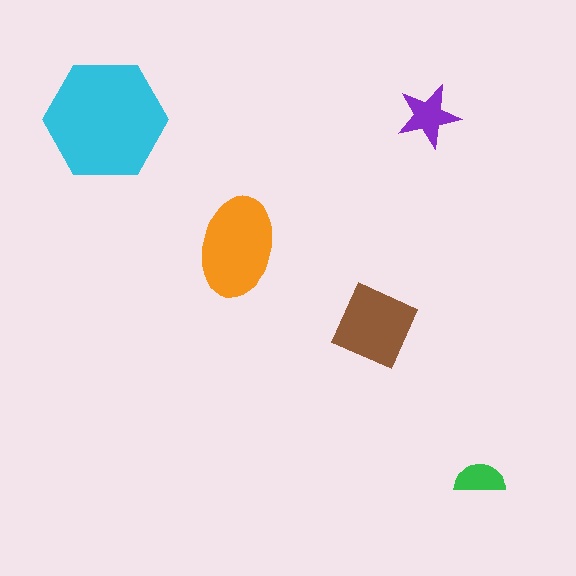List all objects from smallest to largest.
The green semicircle, the purple star, the brown diamond, the orange ellipse, the cyan hexagon.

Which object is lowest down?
The green semicircle is bottommost.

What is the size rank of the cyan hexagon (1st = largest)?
1st.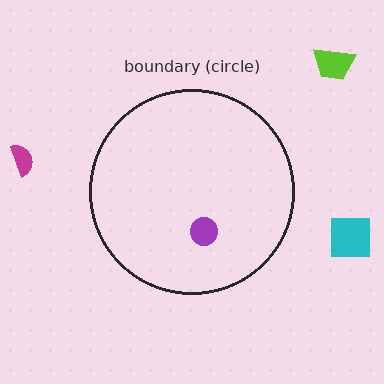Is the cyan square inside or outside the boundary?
Outside.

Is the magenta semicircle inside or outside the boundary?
Outside.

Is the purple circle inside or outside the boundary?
Inside.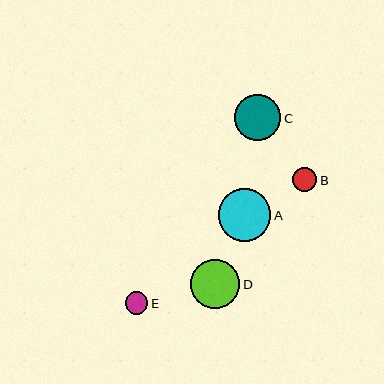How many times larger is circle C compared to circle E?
Circle C is approximately 2.1 times the size of circle E.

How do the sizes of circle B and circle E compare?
Circle B and circle E are approximately the same size.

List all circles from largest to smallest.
From largest to smallest: A, D, C, B, E.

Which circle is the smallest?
Circle E is the smallest with a size of approximately 23 pixels.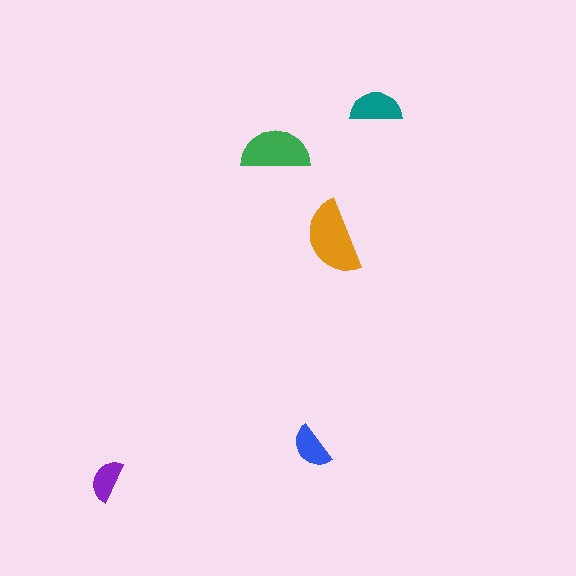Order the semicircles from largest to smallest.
the orange one, the green one, the teal one, the blue one, the purple one.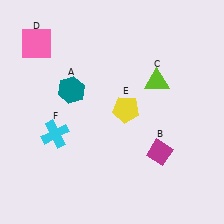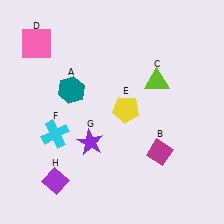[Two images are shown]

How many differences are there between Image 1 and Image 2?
There are 2 differences between the two images.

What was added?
A purple star (G), a purple diamond (H) were added in Image 2.